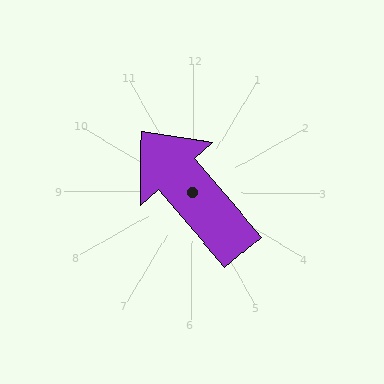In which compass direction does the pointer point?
Northwest.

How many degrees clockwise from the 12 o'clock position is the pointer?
Approximately 319 degrees.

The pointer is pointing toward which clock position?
Roughly 11 o'clock.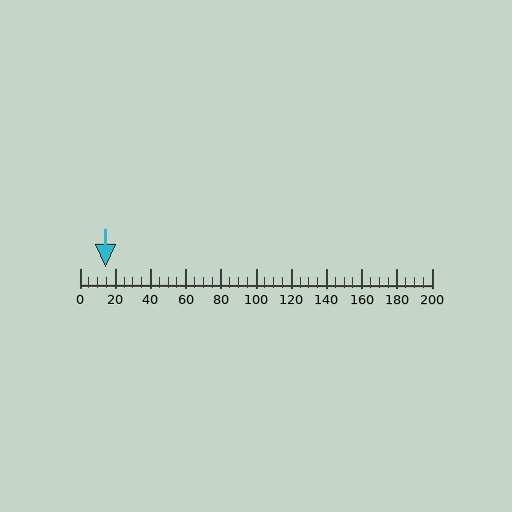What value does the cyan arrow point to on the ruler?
The cyan arrow points to approximately 14.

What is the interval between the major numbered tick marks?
The major tick marks are spaced 20 units apart.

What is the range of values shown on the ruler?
The ruler shows values from 0 to 200.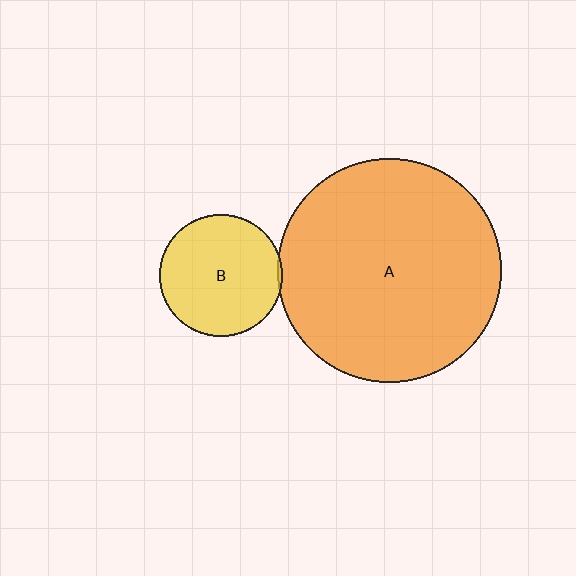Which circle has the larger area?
Circle A (orange).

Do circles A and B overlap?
Yes.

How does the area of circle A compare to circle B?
Approximately 3.4 times.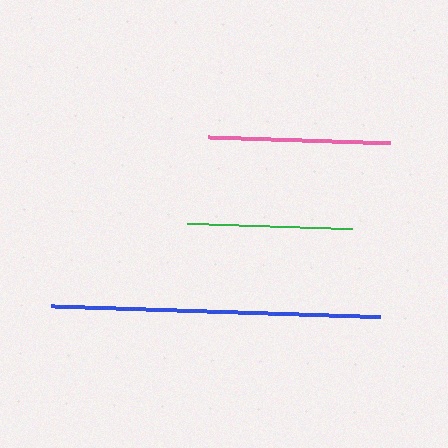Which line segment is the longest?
The blue line is the longest at approximately 329 pixels.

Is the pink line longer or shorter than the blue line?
The blue line is longer than the pink line.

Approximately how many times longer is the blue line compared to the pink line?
The blue line is approximately 1.8 times the length of the pink line.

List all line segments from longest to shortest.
From longest to shortest: blue, pink, green.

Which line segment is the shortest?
The green line is the shortest at approximately 165 pixels.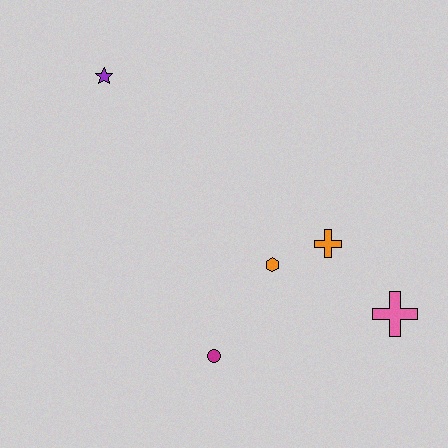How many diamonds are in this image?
There are no diamonds.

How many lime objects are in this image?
There are no lime objects.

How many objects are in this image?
There are 5 objects.